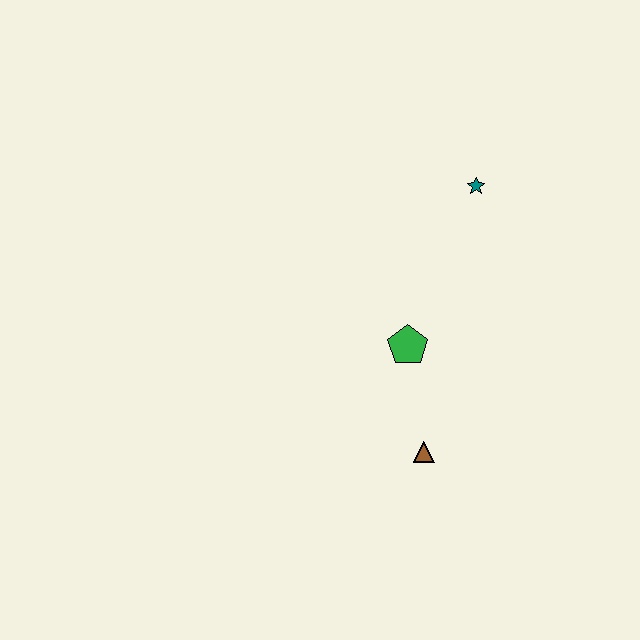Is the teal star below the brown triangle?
No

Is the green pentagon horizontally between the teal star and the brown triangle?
No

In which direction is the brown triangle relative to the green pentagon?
The brown triangle is below the green pentagon.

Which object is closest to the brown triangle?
The green pentagon is closest to the brown triangle.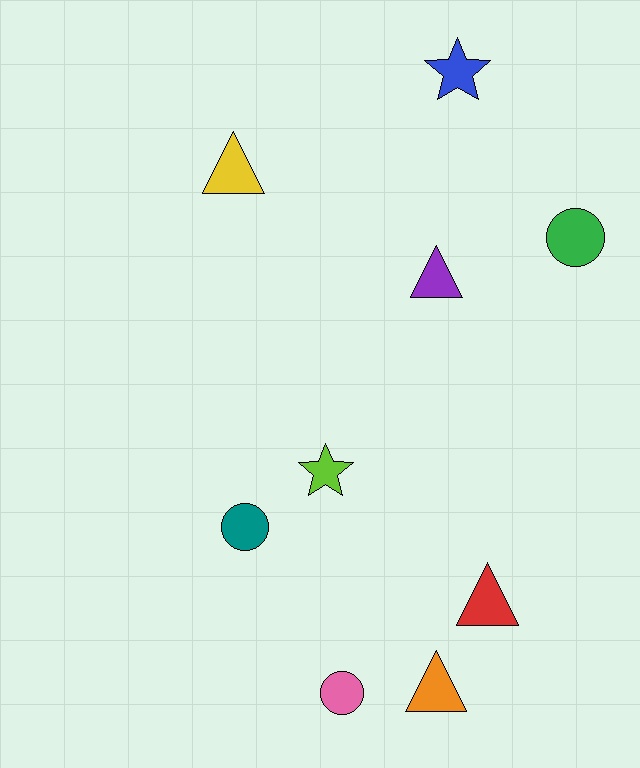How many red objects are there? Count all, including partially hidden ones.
There is 1 red object.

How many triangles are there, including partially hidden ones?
There are 4 triangles.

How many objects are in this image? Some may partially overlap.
There are 9 objects.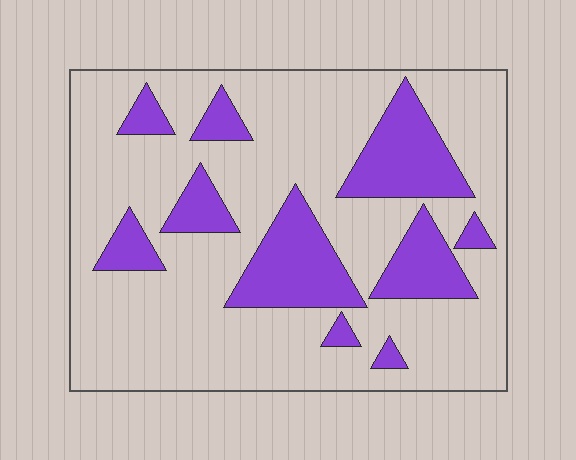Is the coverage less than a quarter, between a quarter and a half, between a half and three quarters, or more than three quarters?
Less than a quarter.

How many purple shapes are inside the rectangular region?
10.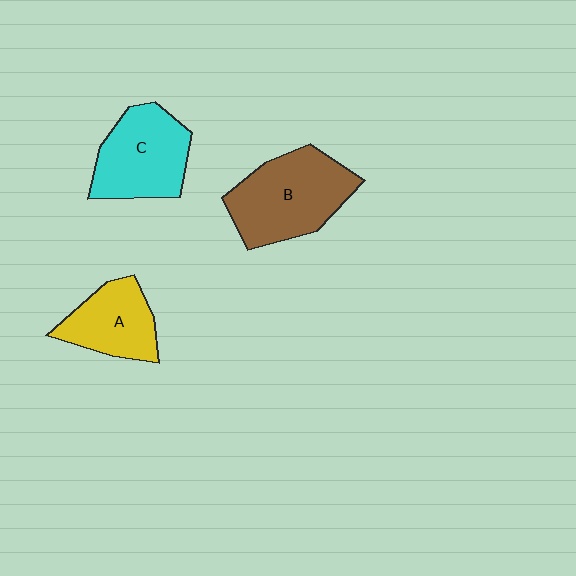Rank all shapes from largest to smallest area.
From largest to smallest: B (brown), C (cyan), A (yellow).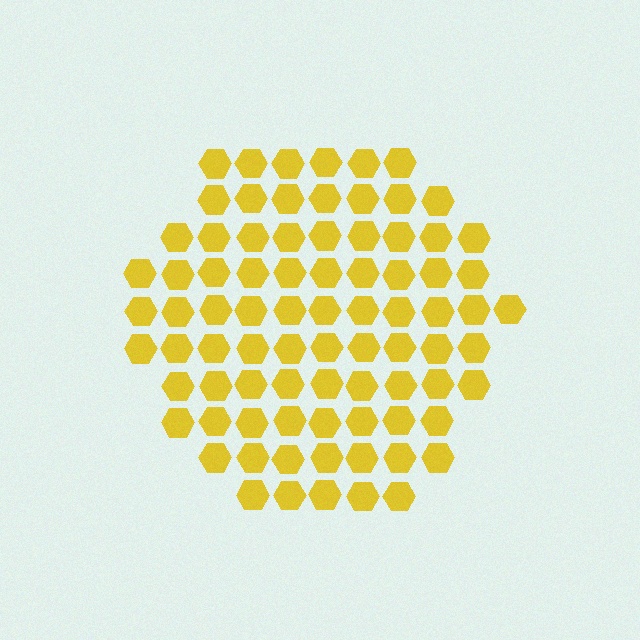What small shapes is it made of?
It is made of small hexagons.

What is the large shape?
The large shape is a hexagon.